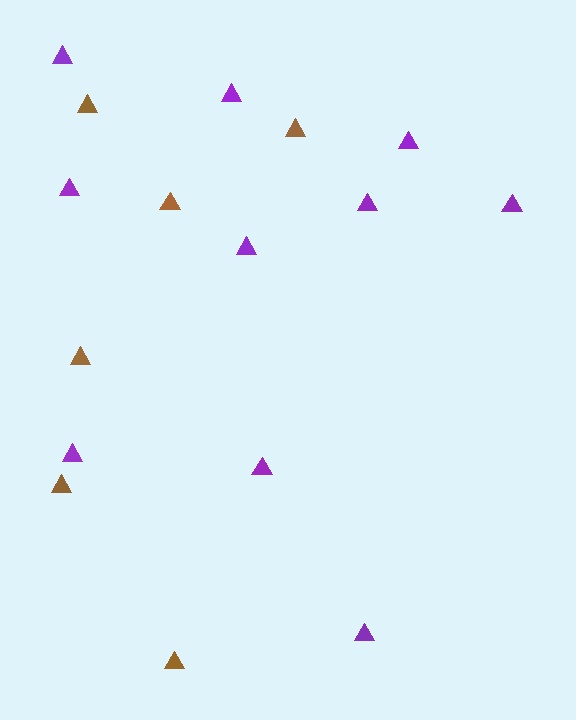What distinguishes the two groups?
There are 2 groups: one group of purple triangles (10) and one group of brown triangles (6).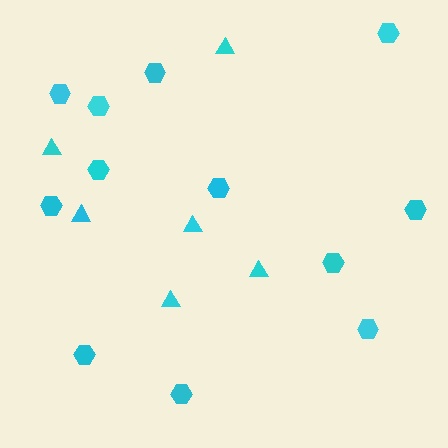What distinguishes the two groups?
There are 2 groups: one group of triangles (6) and one group of hexagons (12).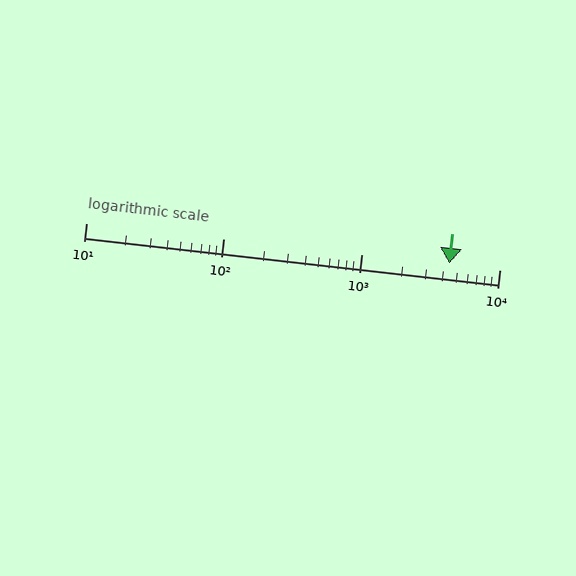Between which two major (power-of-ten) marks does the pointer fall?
The pointer is between 1000 and 10000.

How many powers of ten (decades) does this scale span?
The scale spans 3 decades, from 10 to 10000.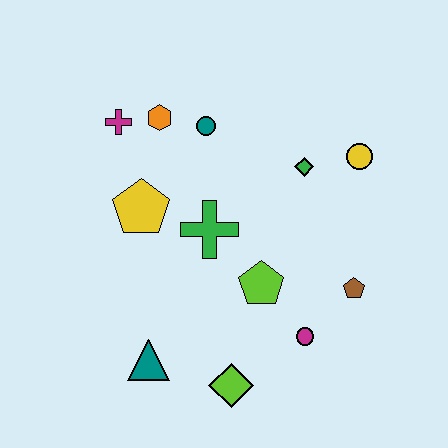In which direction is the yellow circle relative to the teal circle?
The yellow circle is to the right of the teal circle.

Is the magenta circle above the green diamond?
No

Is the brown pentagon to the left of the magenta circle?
No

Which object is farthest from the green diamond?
The teal triangle is farthest from the green diamond.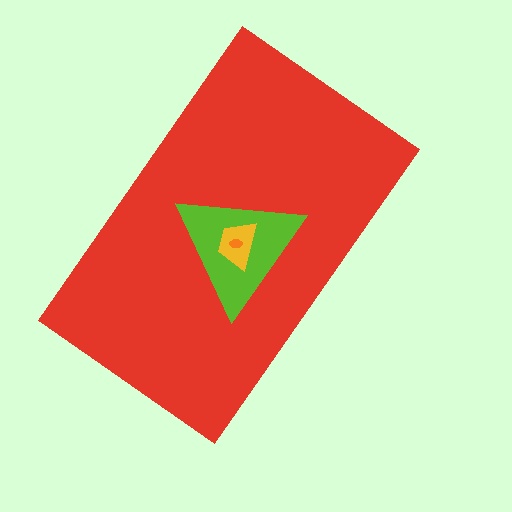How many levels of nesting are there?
4.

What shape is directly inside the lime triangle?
The yellow trapezoid.